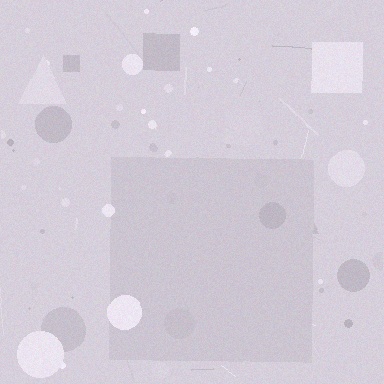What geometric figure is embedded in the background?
A square is embedded in the background.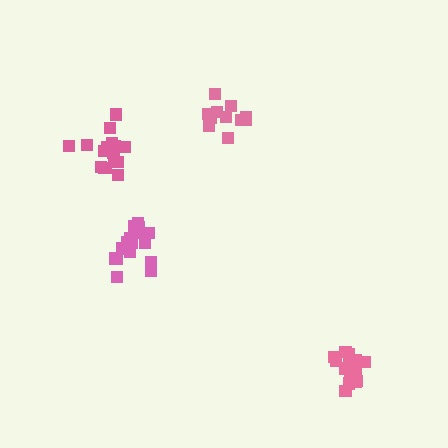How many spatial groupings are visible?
There are 4 spatial groupings.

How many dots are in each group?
Group 1: 16 dots, Group 2: 17 dots, Group 3: 17 dots, Group 4: 11 dots (61 total).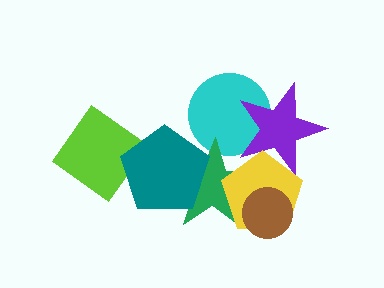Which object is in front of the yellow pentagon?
The brown circle is in front of the yellow pentagon.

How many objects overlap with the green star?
5 objects overlap with the green star.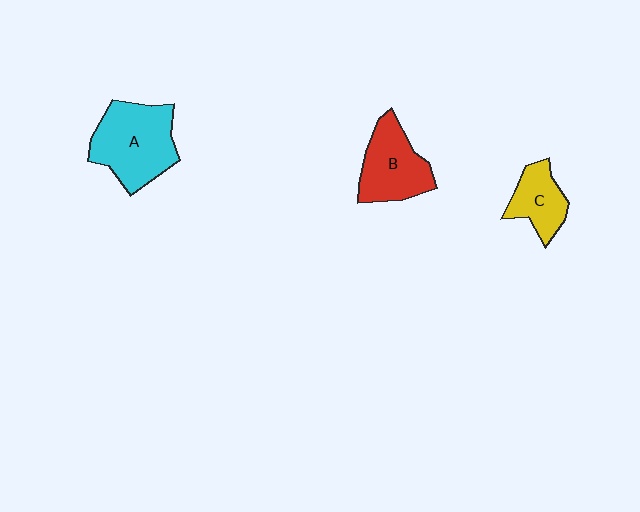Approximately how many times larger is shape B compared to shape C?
Approximately 1.5 times.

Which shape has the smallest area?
Shape C (yellow).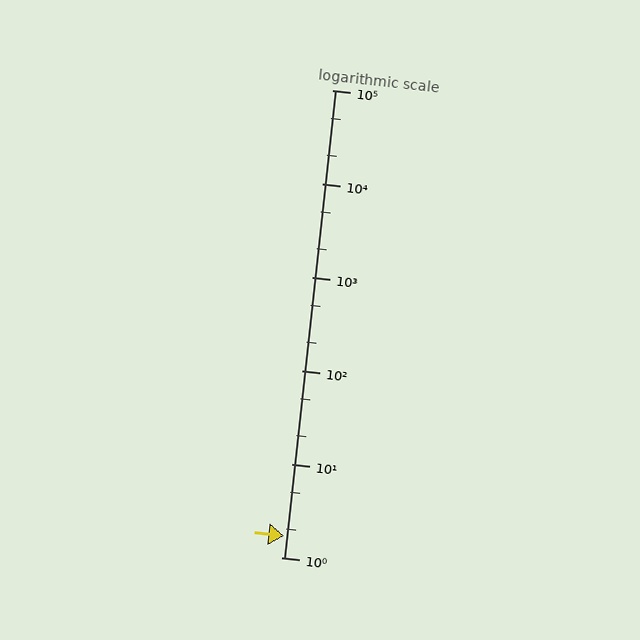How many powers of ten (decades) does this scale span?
The scale spans 5 decades, from 1 to 100000.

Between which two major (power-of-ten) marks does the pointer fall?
The pointer is between 1 and 10.